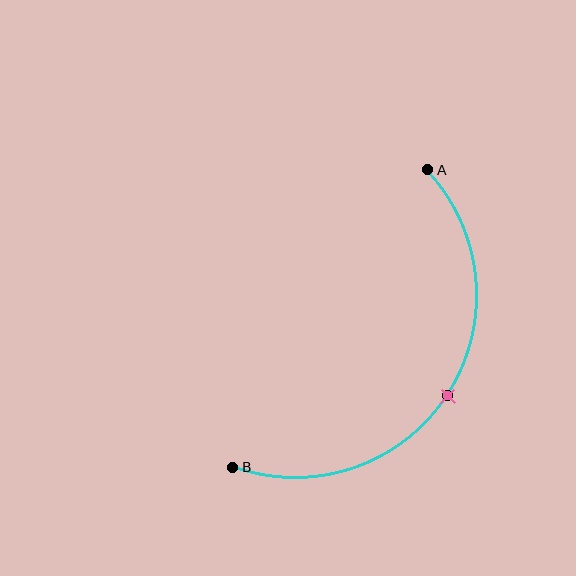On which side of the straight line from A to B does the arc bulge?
The arc bulges to the right of the straight line connecting A and B.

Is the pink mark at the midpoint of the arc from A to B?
Yes. The pink mark lies on the arc at equal arc-length from both A and B — it is the arc midpoint.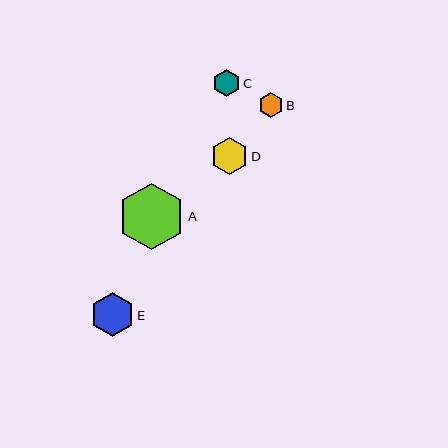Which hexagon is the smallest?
Hexagon B is the smallest with a size of approximately 24 pixels.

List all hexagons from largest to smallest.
From largest to smallest: A, E, D, C, B.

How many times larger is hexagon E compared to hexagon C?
Hexagon E is approximately 1.6 times the size of hexagon C.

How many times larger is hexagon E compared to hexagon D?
Hexagon E is approximately 1.2 times the size of hexagon D.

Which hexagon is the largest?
Hexagon A is the largest with a size of approximately 66 pixels.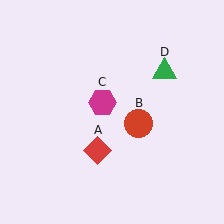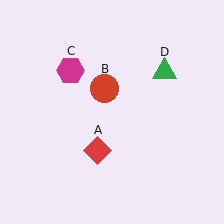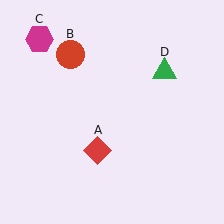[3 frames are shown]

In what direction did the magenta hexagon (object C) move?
The magenta hexagon (object C) moved up and to the left.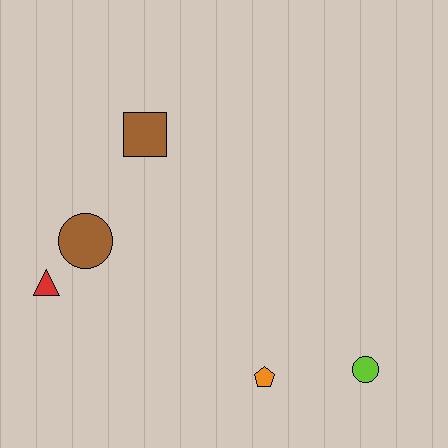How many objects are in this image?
There are 5 objects.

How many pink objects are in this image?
There are no pink objects.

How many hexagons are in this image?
There are no hexagons.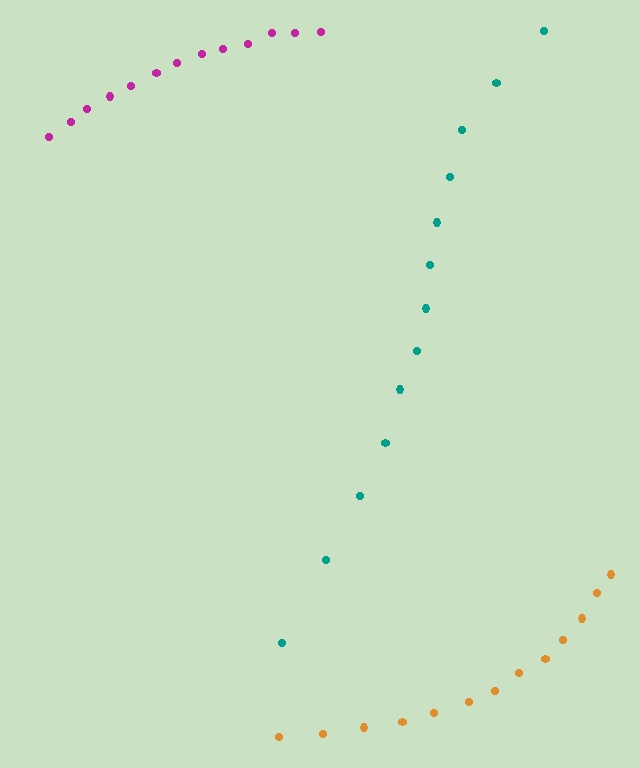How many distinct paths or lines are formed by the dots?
There are 3 distinct paths.